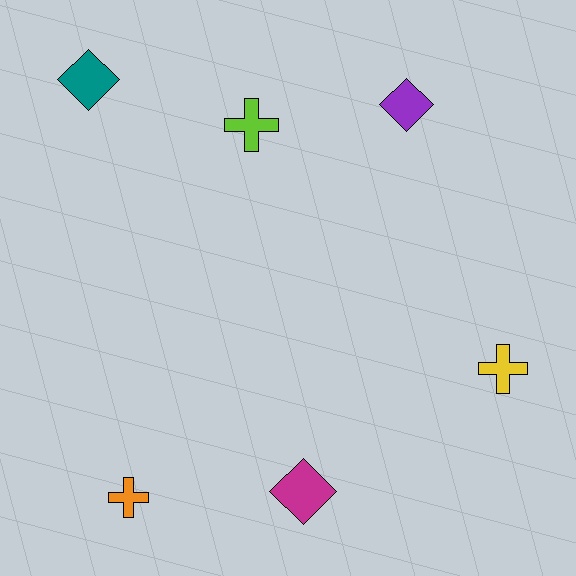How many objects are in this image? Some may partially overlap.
There are 6 objects.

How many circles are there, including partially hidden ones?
There are no circles.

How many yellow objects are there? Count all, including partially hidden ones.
There is 1 yellow object.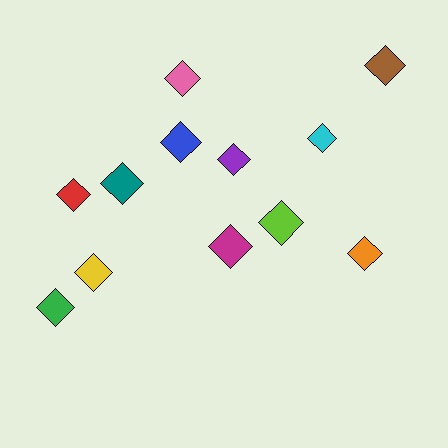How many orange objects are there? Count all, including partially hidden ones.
There is 1 orange object.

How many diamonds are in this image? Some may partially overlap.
There are 12 diamonds.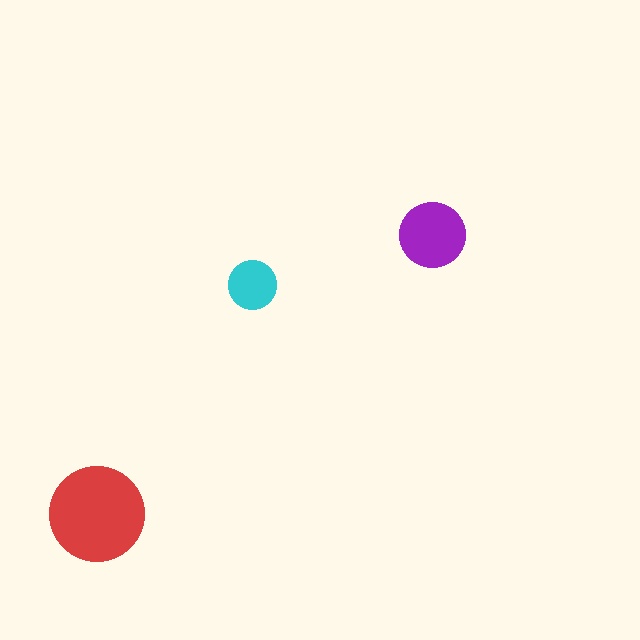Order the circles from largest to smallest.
the red one, the purple one, the cyan one.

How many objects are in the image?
There are 3 objects in the image.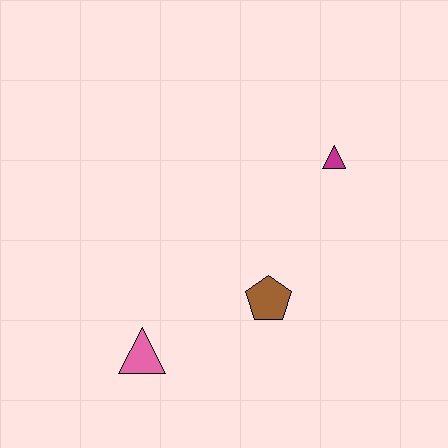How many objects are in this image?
There are 3 objects.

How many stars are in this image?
There are no stars.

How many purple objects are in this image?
There are no purple objects.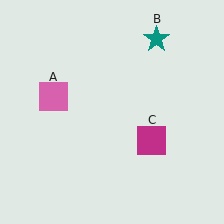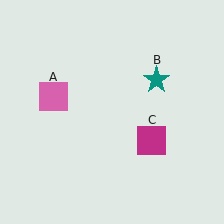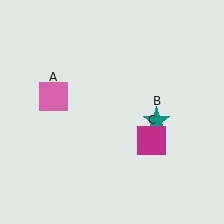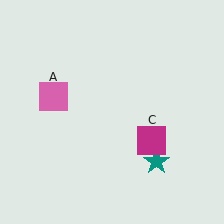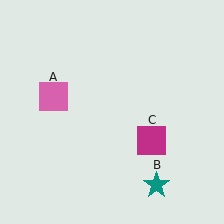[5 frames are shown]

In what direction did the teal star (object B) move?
The teal star (object B) moved down.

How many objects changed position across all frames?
1 object changed position: teal star (object B).